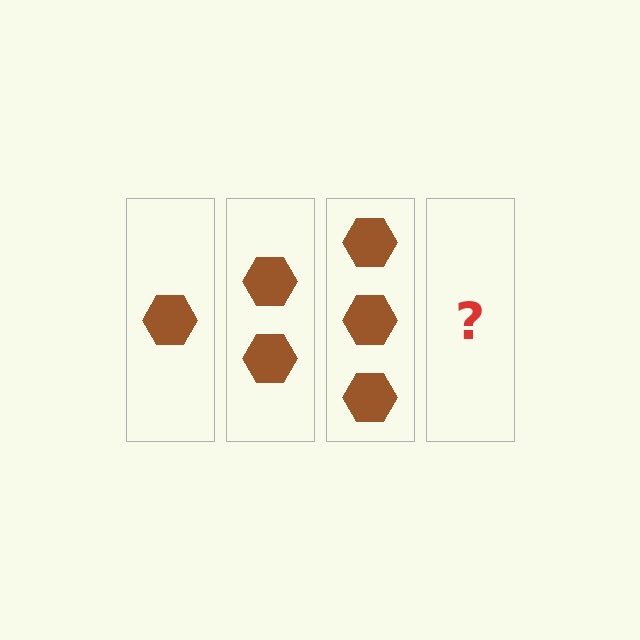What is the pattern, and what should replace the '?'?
The pattern is that each step adds one more hexagon. The '?' should be 4 hexagons.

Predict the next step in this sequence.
The next step is 4 hexagons.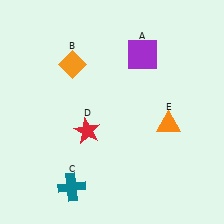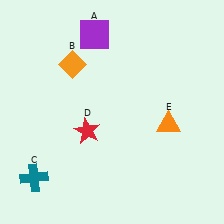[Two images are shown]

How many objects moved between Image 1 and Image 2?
2 objects moved between the two images.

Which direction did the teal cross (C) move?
The teal cross (C) moved left.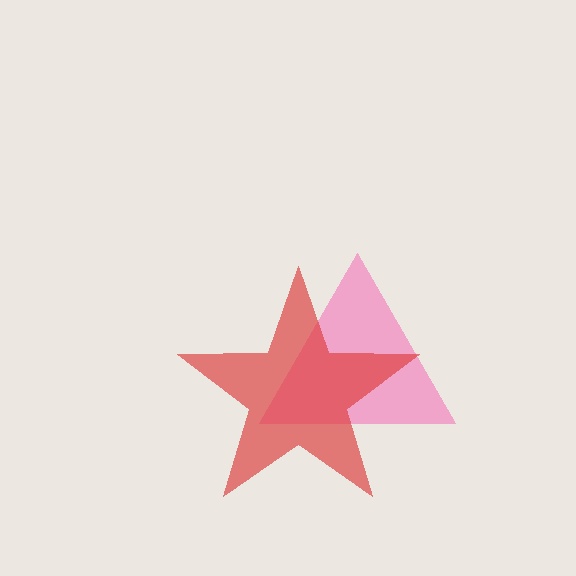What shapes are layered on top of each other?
The layered shapes are: a pink triangle, a red star.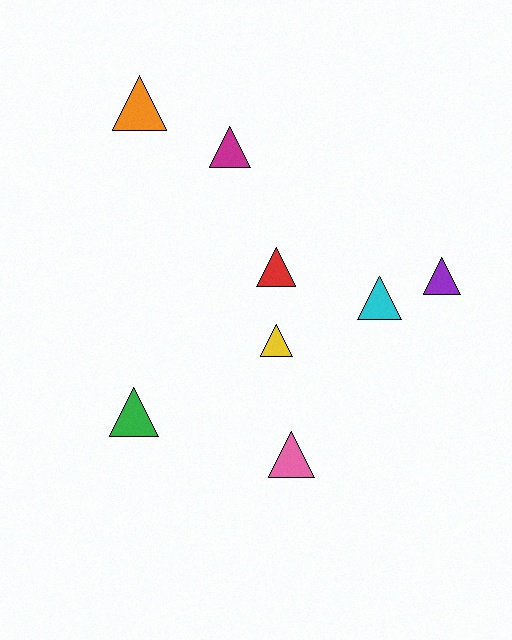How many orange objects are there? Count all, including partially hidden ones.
There is 1 orange object.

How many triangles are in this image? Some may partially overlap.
There are 8 triangles.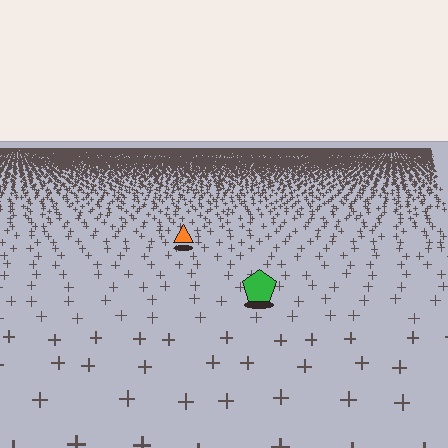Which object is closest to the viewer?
The green pentagon is closest. The texture marks near it are larger and more spread out.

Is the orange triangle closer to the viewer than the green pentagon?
No. The green pentagon is closer — you can tell from the texture gradient: the ground texture is coarser near it.